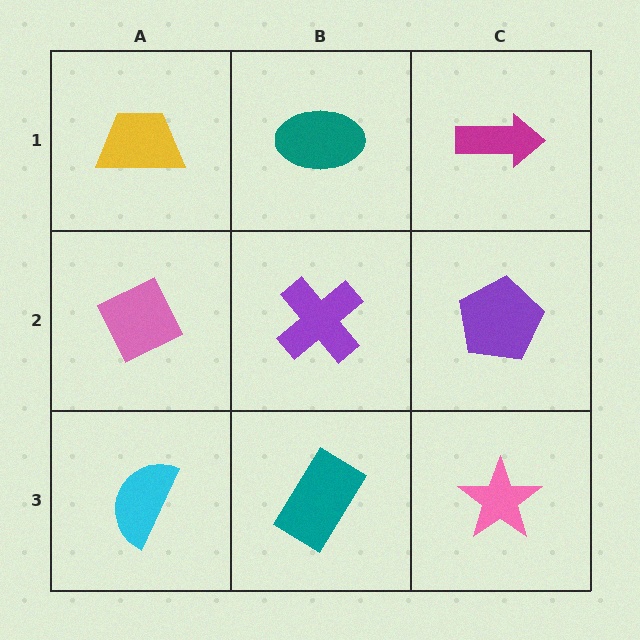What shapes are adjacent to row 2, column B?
A teal ellipse (row 1, column B), a teal rectangle (row 3, column B), a pink diamond (row 2, column A), a purple pentagon (row 2, column C).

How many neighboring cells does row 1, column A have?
2.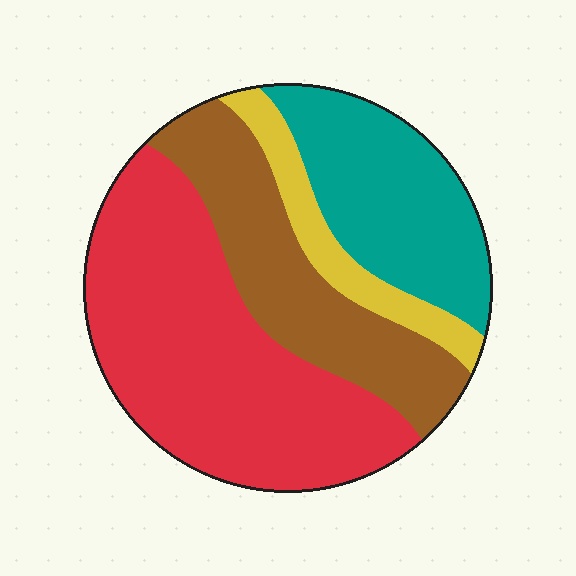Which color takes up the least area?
Yellow, at roughly 10%.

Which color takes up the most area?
Red, at roughly 45%.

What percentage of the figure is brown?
Brown takes up about one quarter (1/4) of the figure.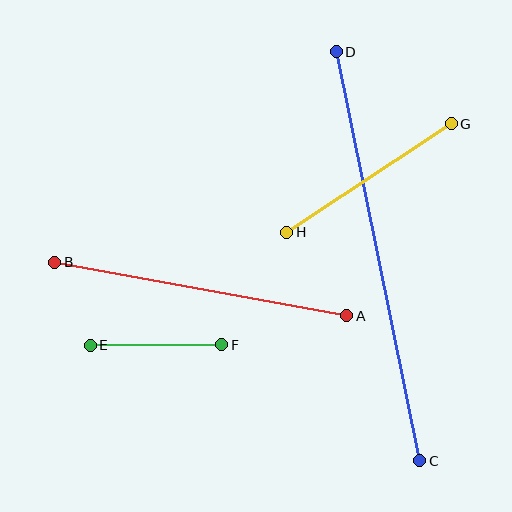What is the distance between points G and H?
The distance is approximately 197 pixels.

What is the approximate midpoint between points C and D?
The midpoint is at approximately (378, 256) pixels.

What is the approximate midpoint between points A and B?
The midpoint is at approximately (201, 289) pixels.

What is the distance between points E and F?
The distance is approximately 132 pixels.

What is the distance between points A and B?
The distance is approximately 297 pixels.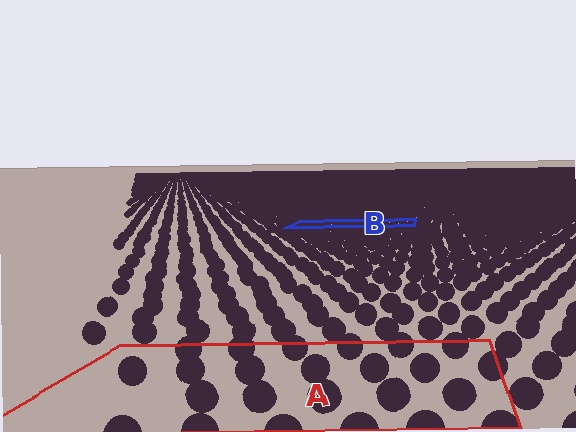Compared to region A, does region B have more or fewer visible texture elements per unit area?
Region B has more texture elements per unit area — they are packed more densely because it is farther away.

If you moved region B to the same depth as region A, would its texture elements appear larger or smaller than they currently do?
They would appear larger. At a closer depth, the same texture elements are projected at a bigger on-screen size.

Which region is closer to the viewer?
Region A is closer. The texture elements there are larger and more spread out.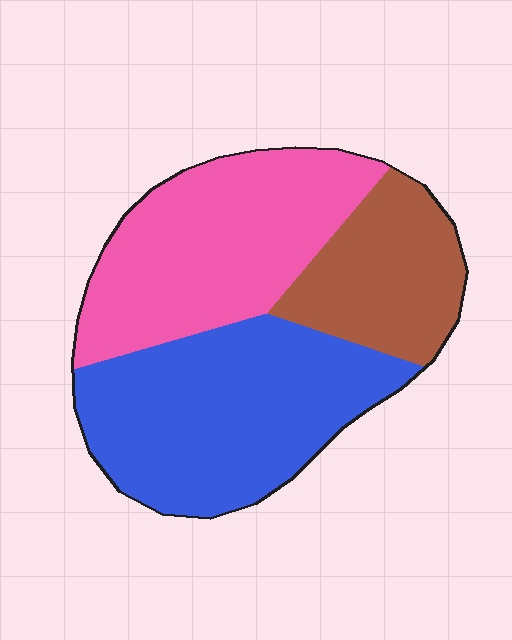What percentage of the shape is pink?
Pink covers 37% of the shape.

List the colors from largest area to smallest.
From largest to smallest: blue, pink, brown.